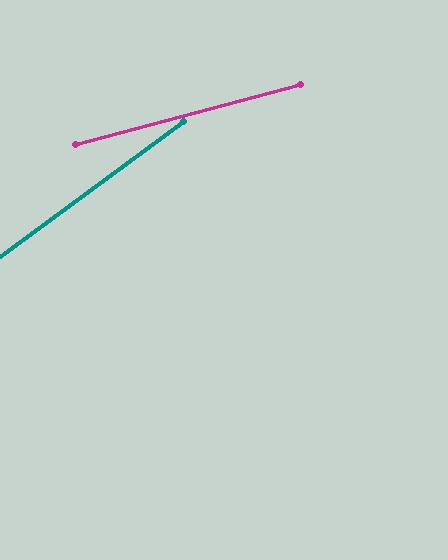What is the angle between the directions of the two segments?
Approximately 21 degrees.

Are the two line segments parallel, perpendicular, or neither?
Neither parallel nor perpendicular — they differ by about 21°.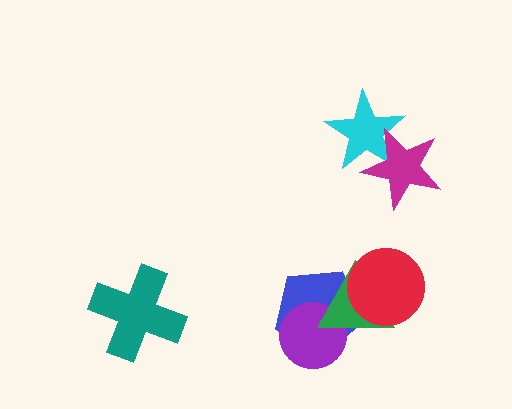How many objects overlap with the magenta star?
1 object overlaps with the magenta star.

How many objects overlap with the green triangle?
3 objects overlap with the green triangle.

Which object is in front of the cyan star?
The magenta star is in front of the cyan star.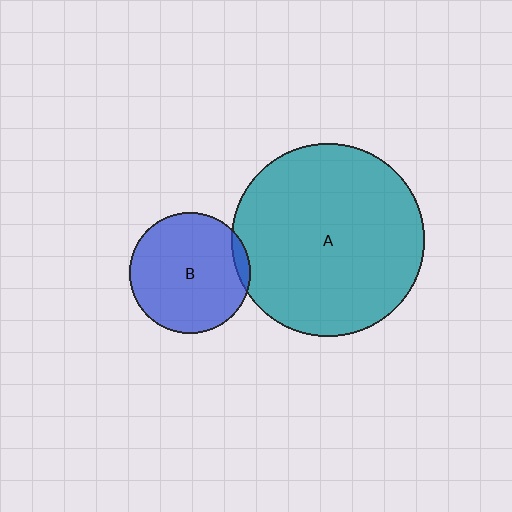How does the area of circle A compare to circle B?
Approximately 2.5 times.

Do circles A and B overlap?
Yes.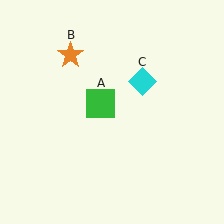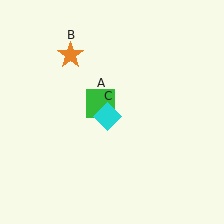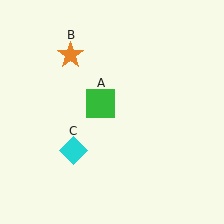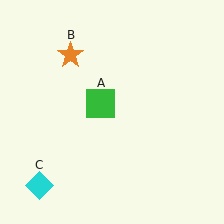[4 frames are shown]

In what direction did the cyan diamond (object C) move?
The cyan diamond (object C) moved down and to the left.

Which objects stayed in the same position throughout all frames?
Green square (object A) and orange star (object B) remained stationary.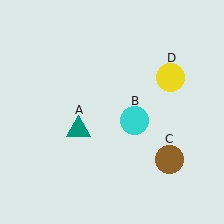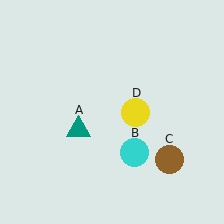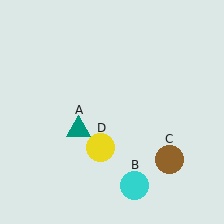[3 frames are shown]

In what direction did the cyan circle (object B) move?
The cyan circle (object B) moved down.